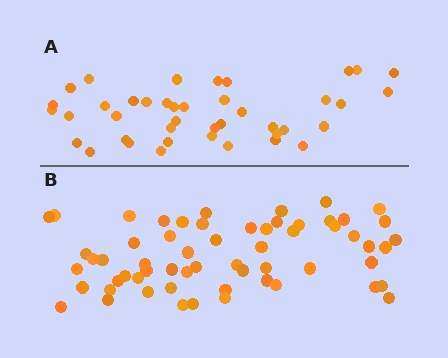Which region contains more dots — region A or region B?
Region B (the bottom region) has more dots.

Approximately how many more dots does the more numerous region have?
Region B has approximately 20 more dots than region A.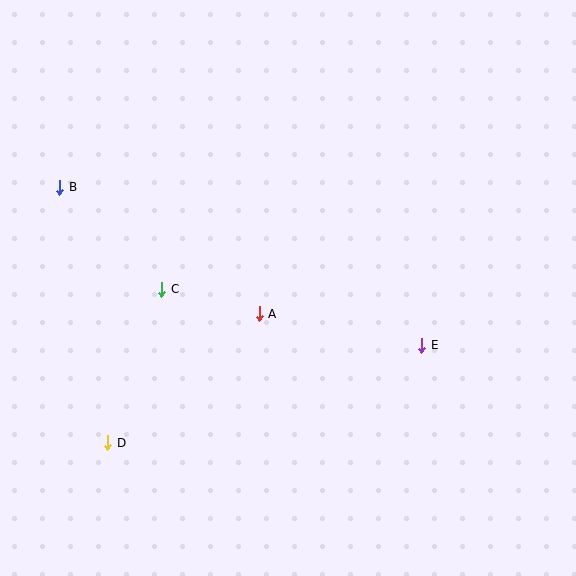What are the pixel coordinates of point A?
Point A is at (259, 314).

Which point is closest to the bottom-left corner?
Point D is closest to the bottom-left corner.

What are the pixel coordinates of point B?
Point B is at (60, 187).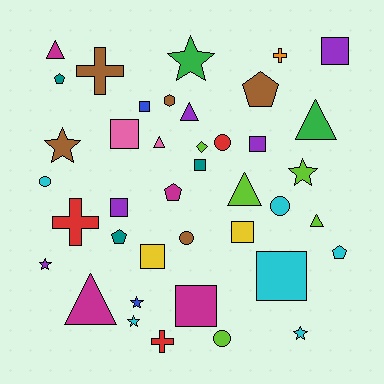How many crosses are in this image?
There are 4 crosses.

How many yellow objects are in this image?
There are 2 yellow objects.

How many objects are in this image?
There are 40 objects.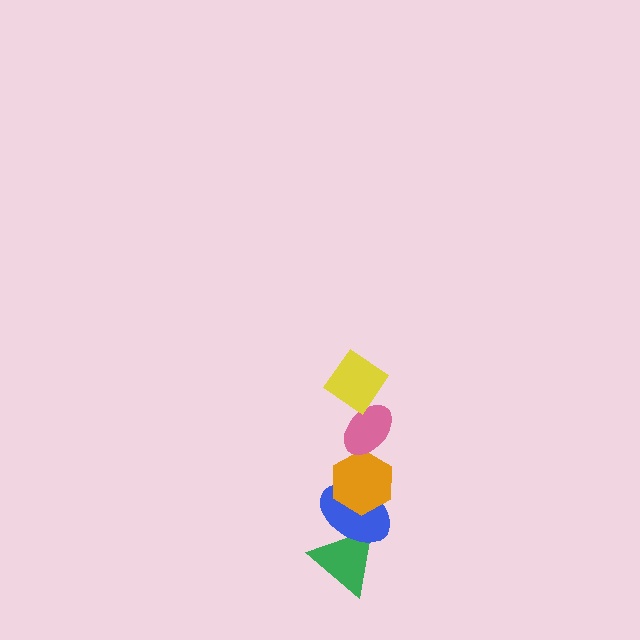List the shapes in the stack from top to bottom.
From top to bottom: the yellow diamond, the pink ellipse, the orange hexagon, the blue ellipse, the green triangle.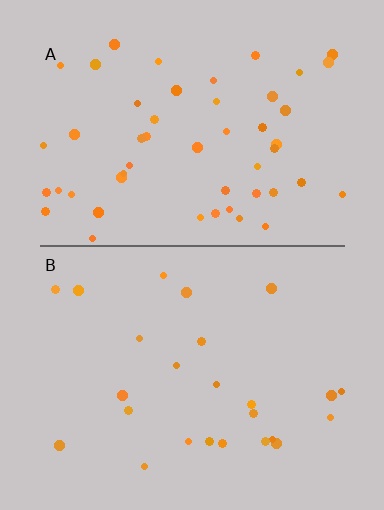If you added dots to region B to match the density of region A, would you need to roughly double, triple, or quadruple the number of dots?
Approximately double.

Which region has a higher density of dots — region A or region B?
A (the top).